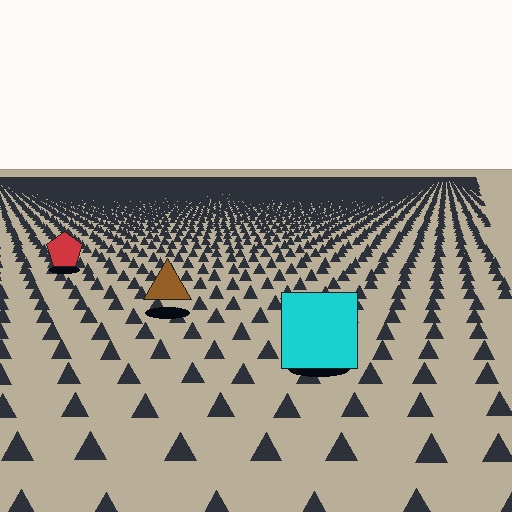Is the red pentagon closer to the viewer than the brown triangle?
No. The brown triangle is closer — you can tell from the texture gradient: the ground texture is coarser near it.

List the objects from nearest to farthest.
From nearest to farthest: the cyan square, the brown triangle, the red pentagon.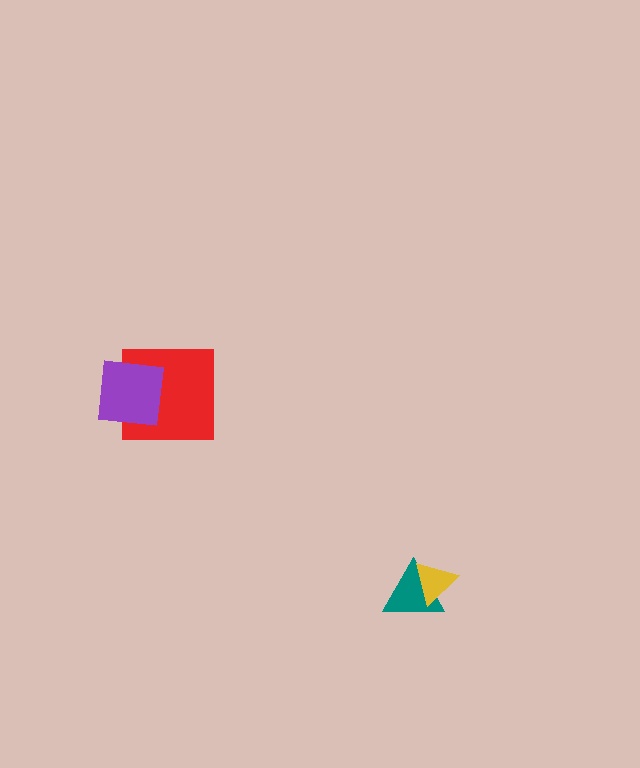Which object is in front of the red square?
The purple square is in front of the red square.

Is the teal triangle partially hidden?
Yes, it is partially covered by another shape.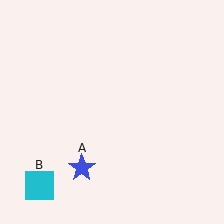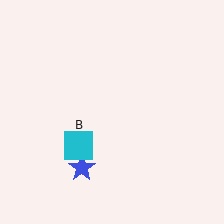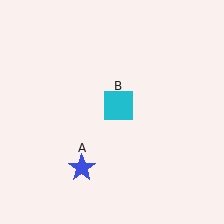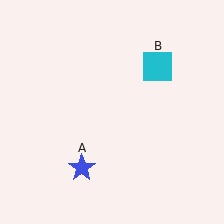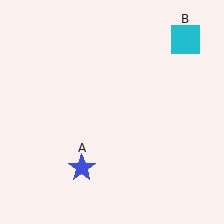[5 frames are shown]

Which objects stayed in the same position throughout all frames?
Blue star (object A) remained stationary.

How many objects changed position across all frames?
1 object changed position: cyan square (object B).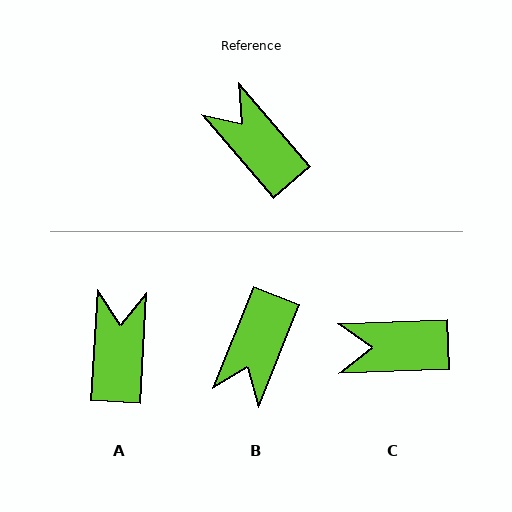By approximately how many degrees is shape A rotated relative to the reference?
Approximately 44 degrees clockwise.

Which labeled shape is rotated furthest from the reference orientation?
B, about 117 degrees away.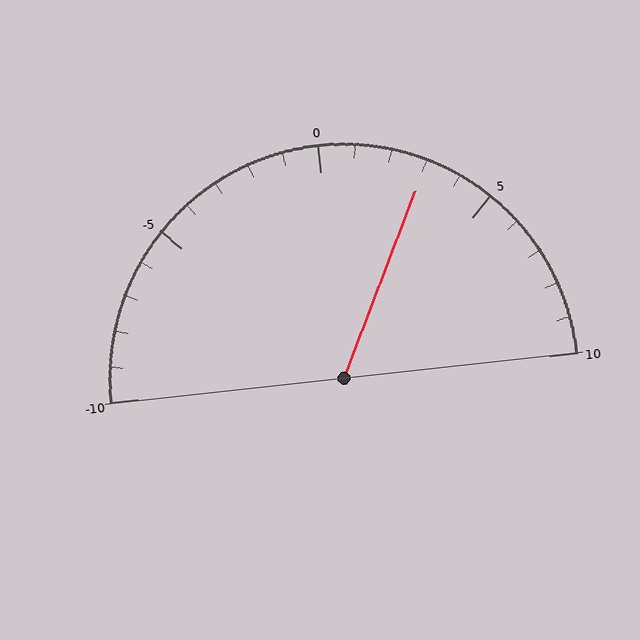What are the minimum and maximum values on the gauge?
The gauge ranges from -10 to 10.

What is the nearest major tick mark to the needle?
The nearest major tick mark is 5.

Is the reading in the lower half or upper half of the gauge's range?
The reading is in the upper half of the range (-10 to 10).